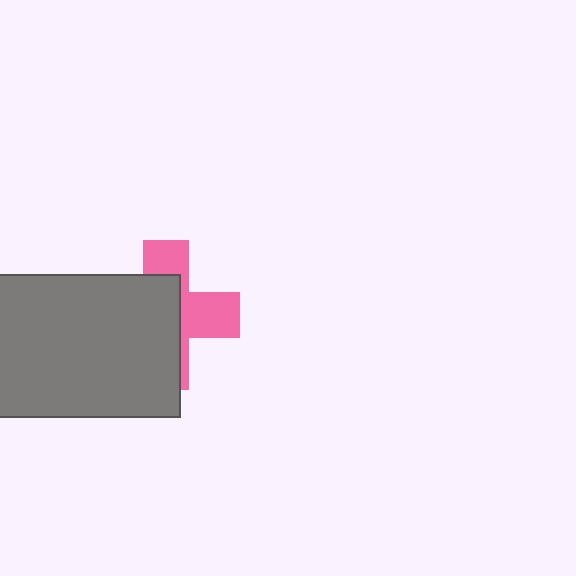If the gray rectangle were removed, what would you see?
You would see the complete pink cross.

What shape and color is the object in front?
The object in front is a gray rectangle.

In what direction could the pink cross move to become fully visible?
The pink cross could move right. That would shift it out from behind the gray rectangle entirely.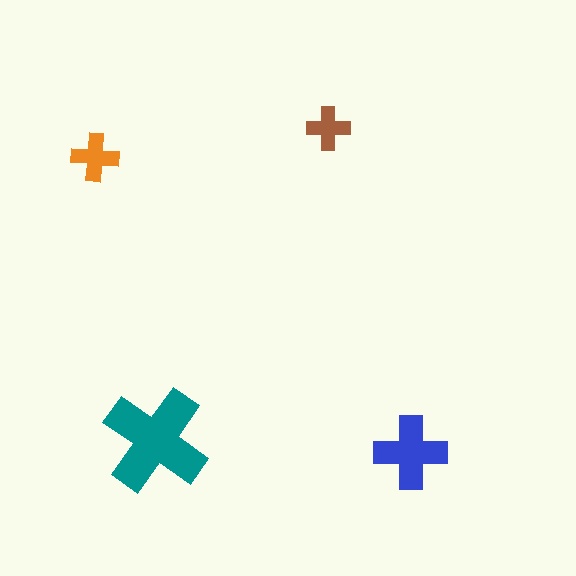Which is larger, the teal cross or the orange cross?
The teal one.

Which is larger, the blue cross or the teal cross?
The teal one.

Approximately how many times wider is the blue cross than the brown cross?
About 1.5 times wider.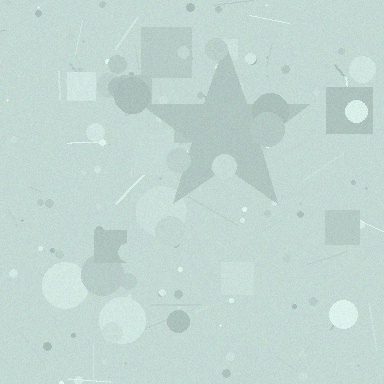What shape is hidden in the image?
A star is hidden in the image.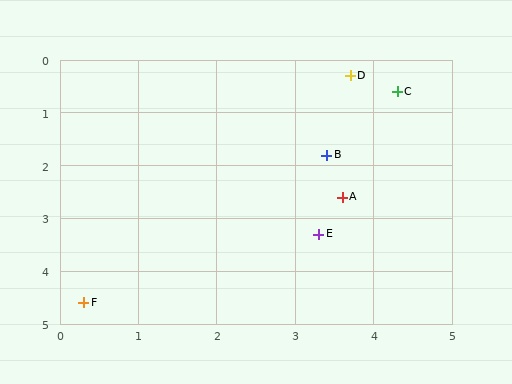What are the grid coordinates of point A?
Point A is at approximately (3.6, 2.6).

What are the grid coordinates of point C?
Point C is at approximately (4.3, 0.6).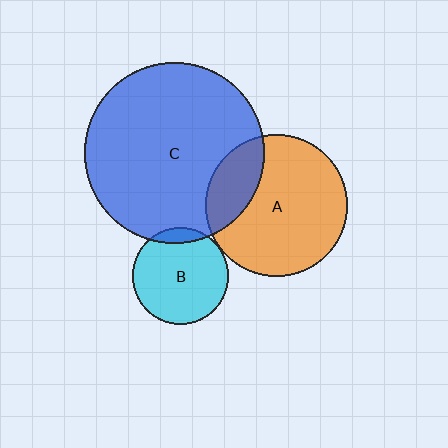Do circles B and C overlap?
Yes.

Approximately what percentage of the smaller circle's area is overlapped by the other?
Approximately 10%.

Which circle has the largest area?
Circle C (blue).